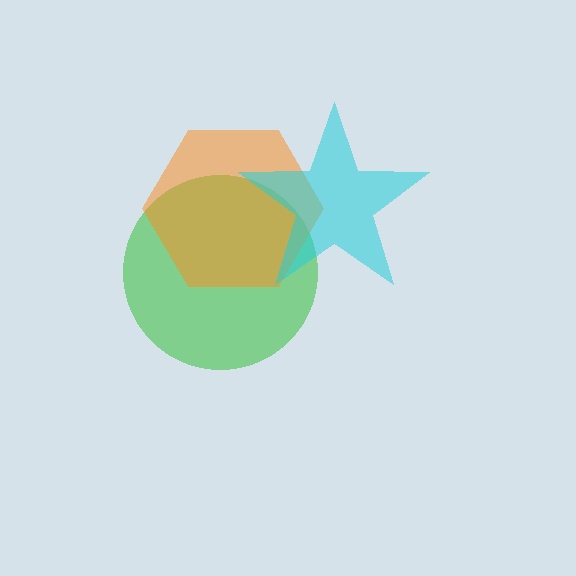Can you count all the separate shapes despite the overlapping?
Yes, there are 3 separate shapes.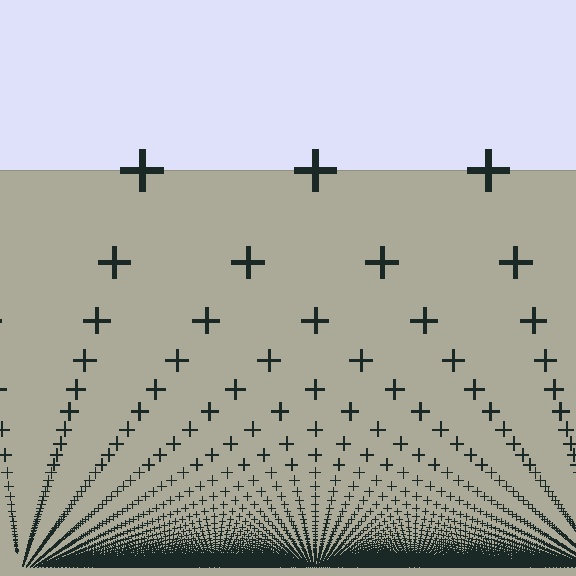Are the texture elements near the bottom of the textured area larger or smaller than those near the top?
Smaller. The gradient is inverted — elements near the bottom are smaller and denser.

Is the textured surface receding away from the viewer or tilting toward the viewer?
The surface appears to tilt toward the viewer. Texture elements get larger and sparser toward the top.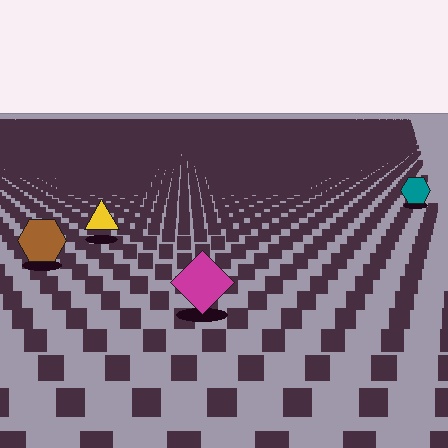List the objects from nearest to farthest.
From nearest to farthest: the magenta diamond, the brown hexagon, the yellow triangle, the teal hexagon.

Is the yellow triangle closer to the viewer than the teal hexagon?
Yes. The yellow triangle is closer — you can tell from the texture gradient: the ground texture is coarser near it.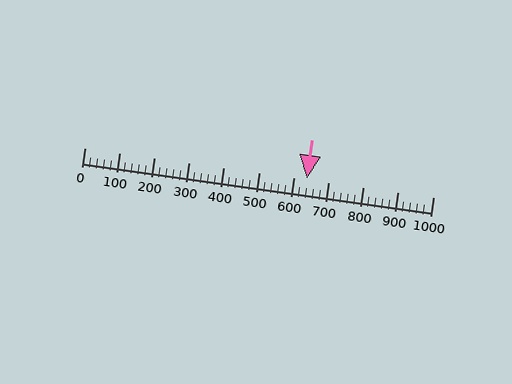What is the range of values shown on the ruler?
The ruler shows values from 0 to 1000.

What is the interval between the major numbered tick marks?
The major tick marks are spaced 100 units apart.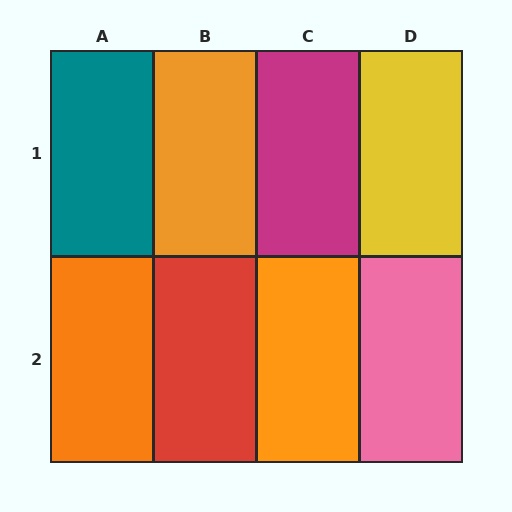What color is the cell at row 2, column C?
Orange.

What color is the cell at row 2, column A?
Orange.